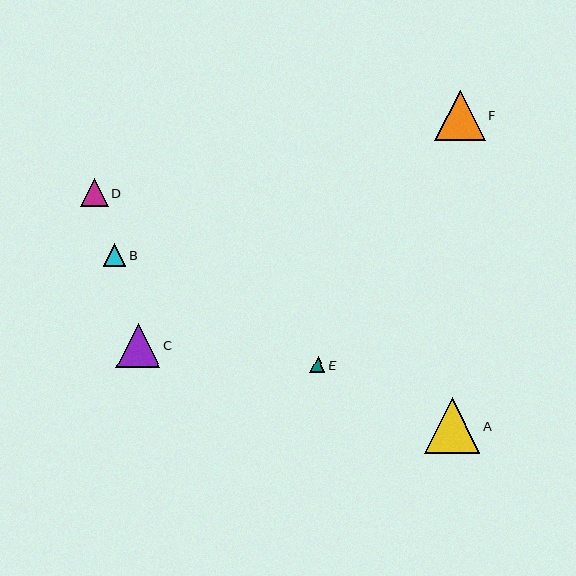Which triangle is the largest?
Triangle A is the largest with a size of approximately 56 pixels.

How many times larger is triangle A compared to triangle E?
Triangle A is approximately 3.5 times the size of triangle E.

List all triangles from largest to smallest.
From largest to smallest: A, F, C, D, B, E.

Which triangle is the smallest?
Triangle E is the smallest with a size of approximately 16 pixels.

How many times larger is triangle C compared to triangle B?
Triangle C is approximately 2.0 times the size of triangle B.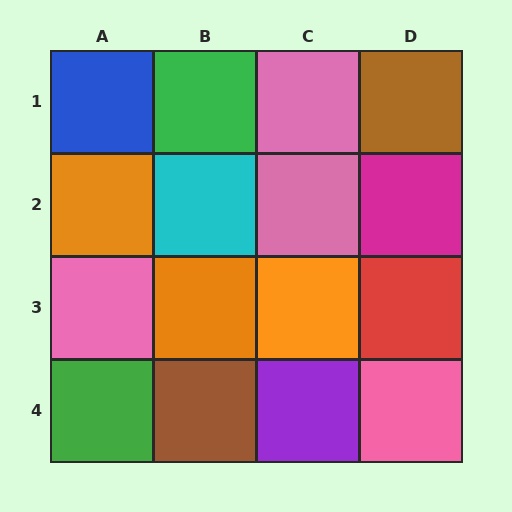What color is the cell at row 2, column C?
Pink.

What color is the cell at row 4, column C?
Purple.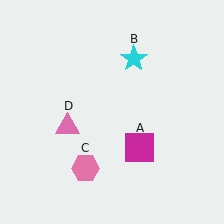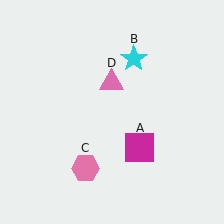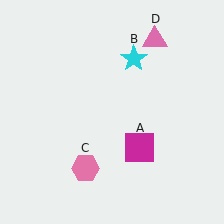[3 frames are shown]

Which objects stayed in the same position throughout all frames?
Magenta square (object A) and cyan star (object B) and pink hexagon (object C) remained stationary.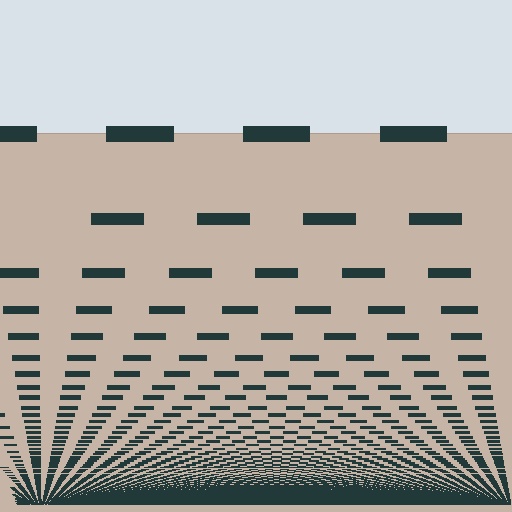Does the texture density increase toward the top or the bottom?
Density increases toward the bottom.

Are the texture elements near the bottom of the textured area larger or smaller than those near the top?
Smaller. The gradient is inverted — elements near the bottom are smaller and denser.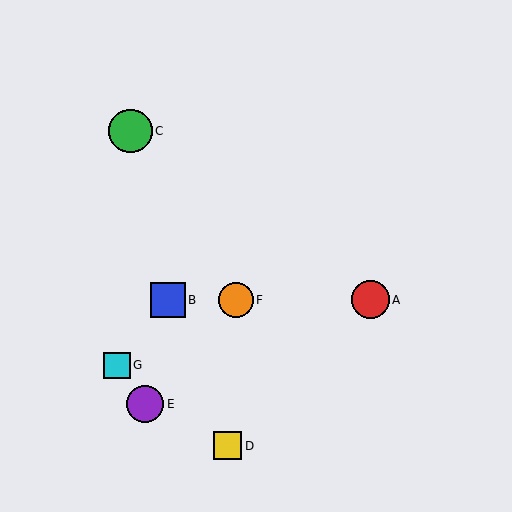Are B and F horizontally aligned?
Yes, both are at y≈300.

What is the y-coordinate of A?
Object A is at y≈300.